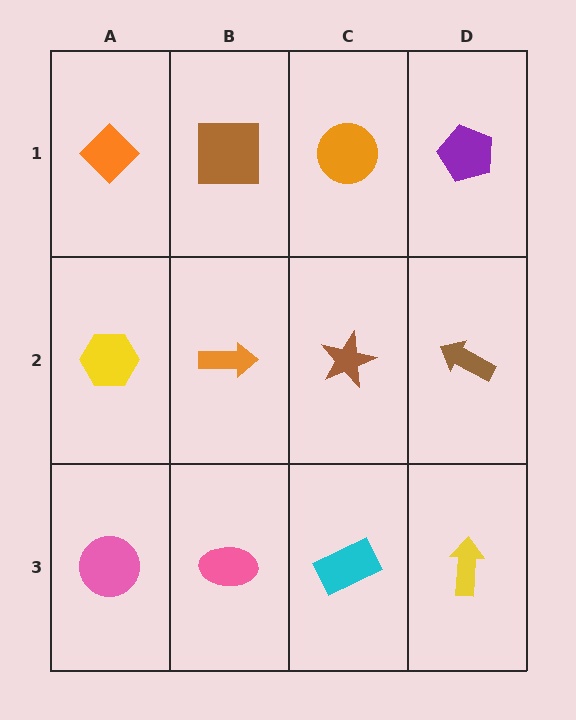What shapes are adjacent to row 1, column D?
A brown arrow (row 2, column D), an orange circle (row 1, column C).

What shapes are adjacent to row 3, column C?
A brown star (row 2, column C), a pink ellipse (row 3, column B), a yellow arrow (row 3, column D).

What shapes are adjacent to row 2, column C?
An orange circle (row 1, column C), a cyan rectangle (row 3, column C), an orange arrow (row 2, column B), a brown arrow (row 2, column D).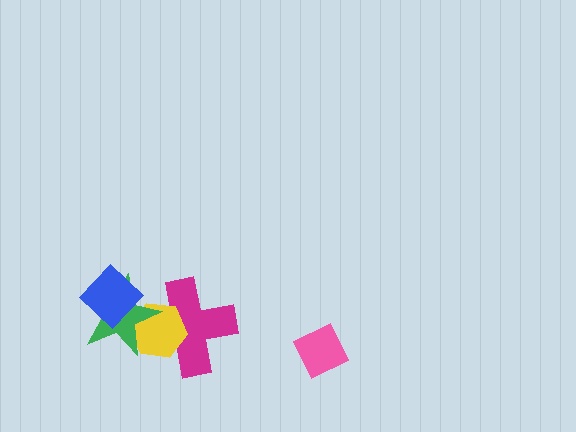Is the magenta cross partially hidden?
Yes, it is partially covered by another shape.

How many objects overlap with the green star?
3 objects overlap with the green star.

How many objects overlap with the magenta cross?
2 objects overlap with the magenta cross.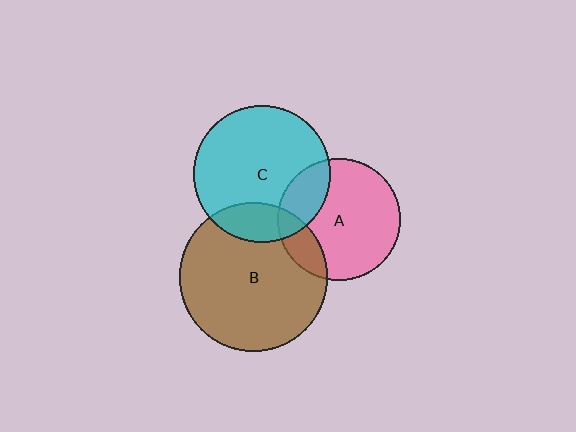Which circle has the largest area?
Circle B (brown).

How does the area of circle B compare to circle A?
Approximately 1.5 times.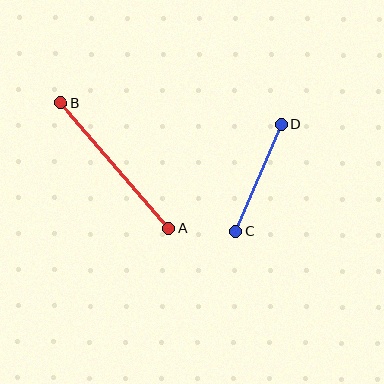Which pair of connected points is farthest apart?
Points A and B are farthest apart.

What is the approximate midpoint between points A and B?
The midpoint is at approximately (115, 165) pixels.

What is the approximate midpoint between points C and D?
The midpoint is at approximately (259, 178) pixels.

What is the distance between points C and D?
The distance is approximately 116 pixels.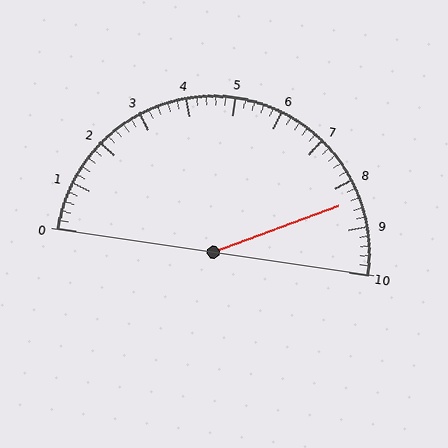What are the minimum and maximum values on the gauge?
The gauge ranges from 0 to 10.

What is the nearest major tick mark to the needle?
The nearest major tick mark is 8.